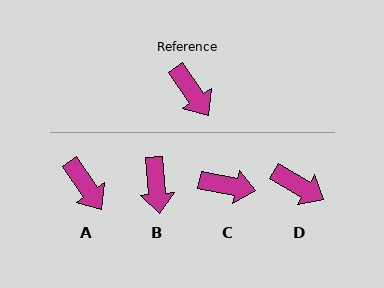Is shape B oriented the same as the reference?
No, it is off by about 29 degrees.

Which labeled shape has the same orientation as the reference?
A.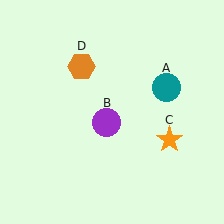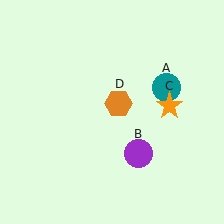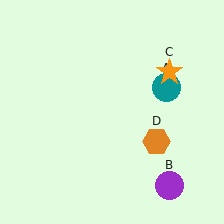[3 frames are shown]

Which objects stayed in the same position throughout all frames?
Teal circle (object A) remained stationary.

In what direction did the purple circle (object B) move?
The purple circle (object B) moved down and to the right.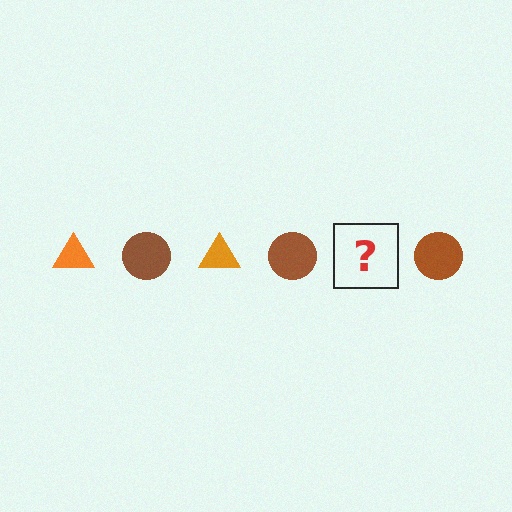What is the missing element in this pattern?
The missing element is an orange triangle.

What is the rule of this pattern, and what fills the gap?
The rule is that the pattern alternates between orange triangle and brown circle. The gap should be filled with an orange triangle.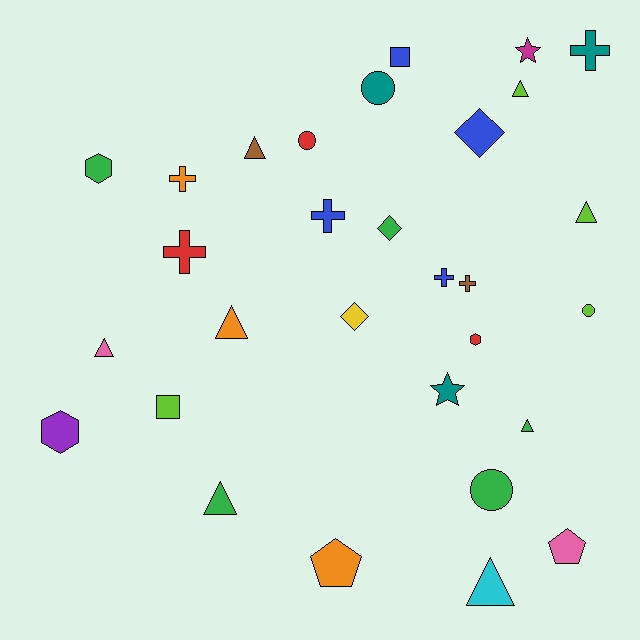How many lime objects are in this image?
There are 4 lime objects.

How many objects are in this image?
There are 30 objects.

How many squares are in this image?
There are 2 squares.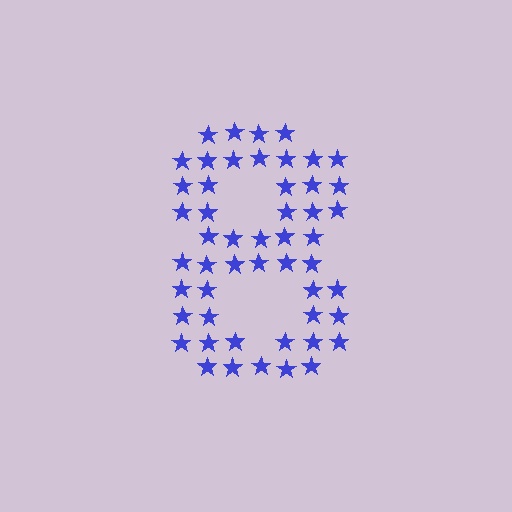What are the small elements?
The small elements are stars.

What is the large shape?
The large shape is the digit 8.